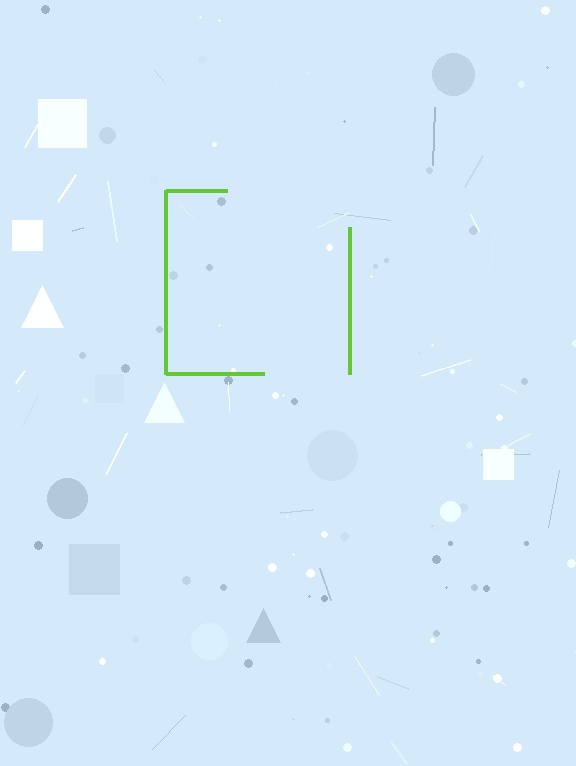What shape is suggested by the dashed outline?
The dashed outline suggests a square.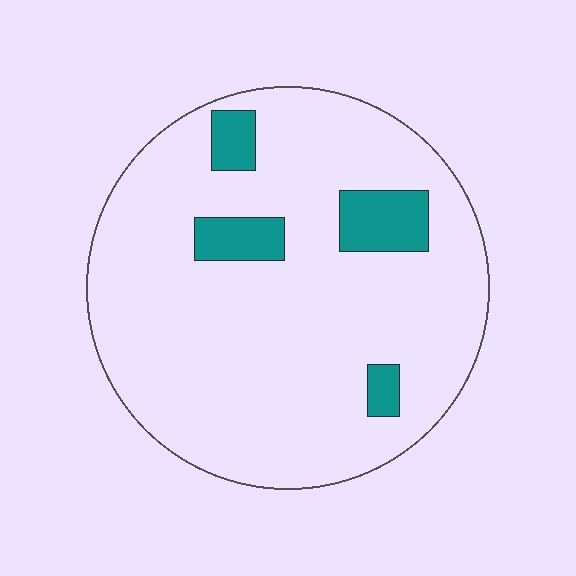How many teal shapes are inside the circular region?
4.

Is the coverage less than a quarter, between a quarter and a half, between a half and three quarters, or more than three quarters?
Less than a quarter.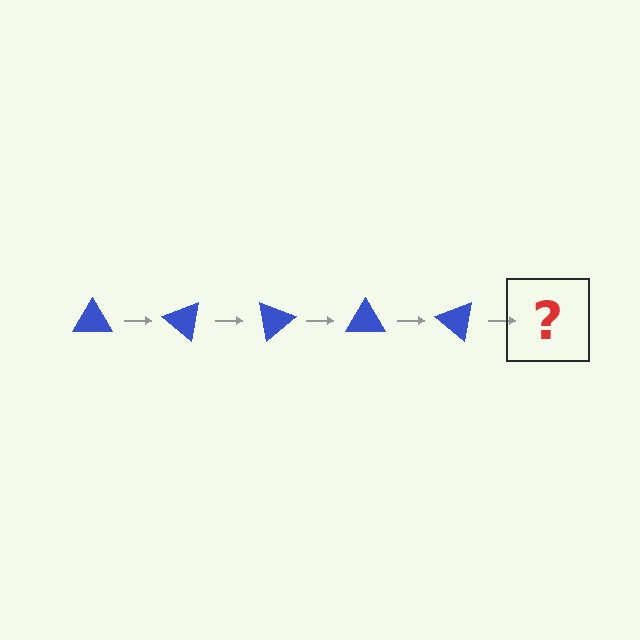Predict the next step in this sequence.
The next step is a blue triangle rotated 200 degrees.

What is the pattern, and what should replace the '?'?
The pattern is that the triangle rotates 40 degrees each step. The '?' should be a blue triangle rotated 200 degrees.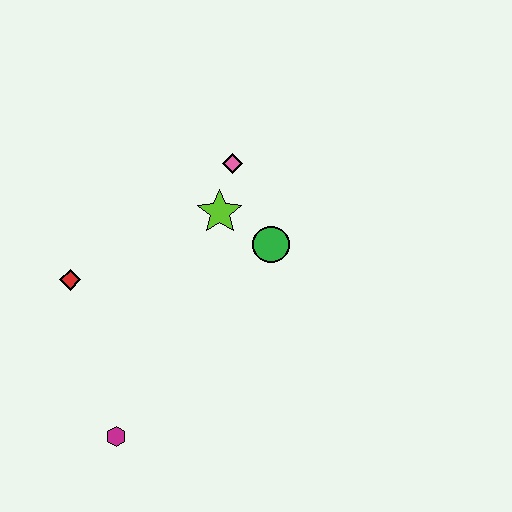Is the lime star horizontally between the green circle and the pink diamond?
No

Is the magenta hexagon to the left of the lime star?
Yes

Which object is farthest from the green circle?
The magenta hexagon is farthest from the green circle.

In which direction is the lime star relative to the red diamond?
The lime star is to the right of the red diamond.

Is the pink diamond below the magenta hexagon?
No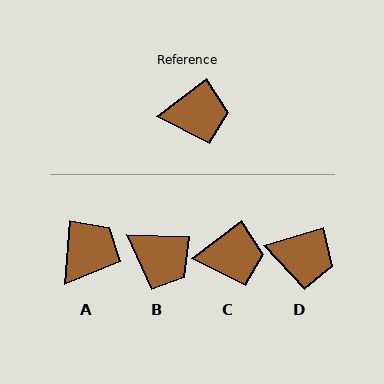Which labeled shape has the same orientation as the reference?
C.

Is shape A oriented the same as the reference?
No, it is off by about 49 degrees.